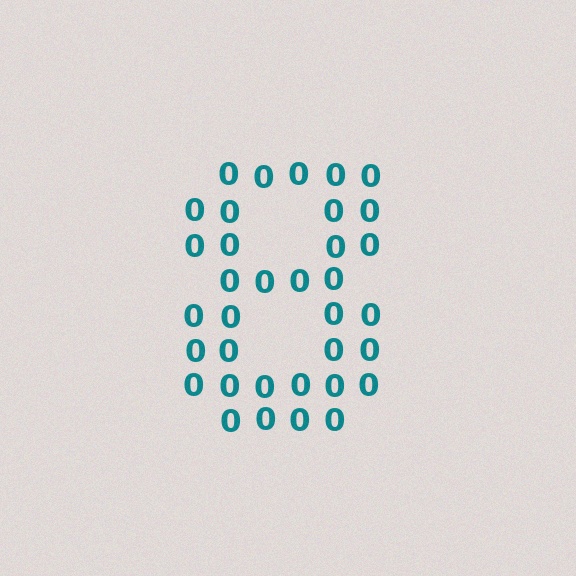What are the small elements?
The small elements are digit 0's.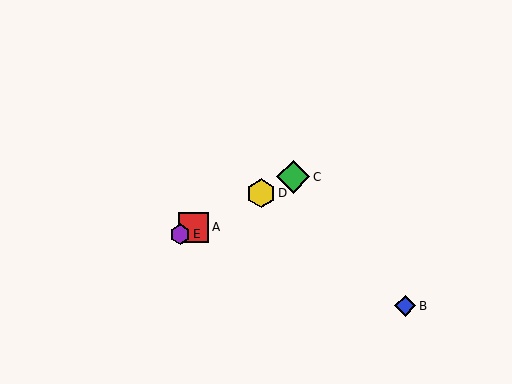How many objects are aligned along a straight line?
4 objects (A, C, D, E) are aligned along a straight line.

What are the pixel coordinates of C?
Object C is at (293, 177).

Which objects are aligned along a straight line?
Objects A, C, D, E are aligned along a straight line.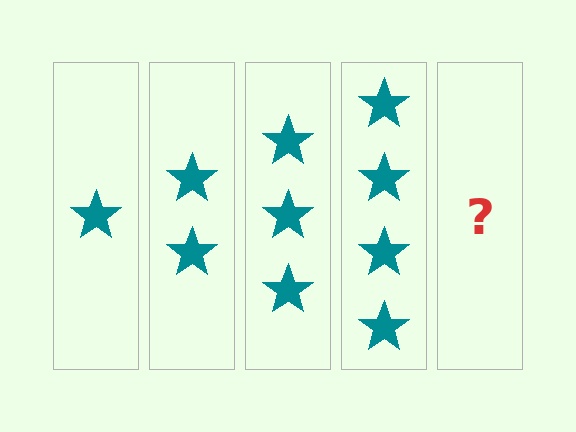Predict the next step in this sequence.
The next step is 5 stars.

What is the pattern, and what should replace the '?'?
The pattern is that each step adds one more star. The '?' should be 5 stars.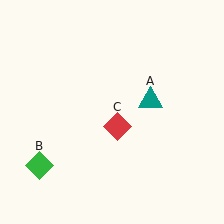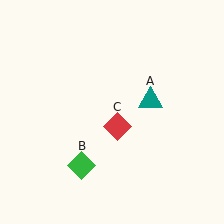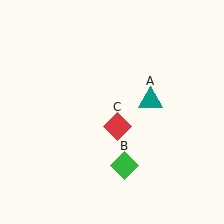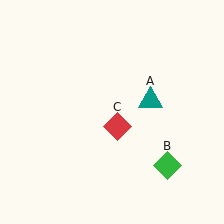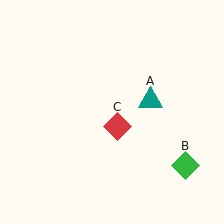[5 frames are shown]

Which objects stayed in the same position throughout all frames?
Teal triangle (object A) and red diamond (object C) remained stationary.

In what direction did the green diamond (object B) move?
The green diamond (object B) moved right.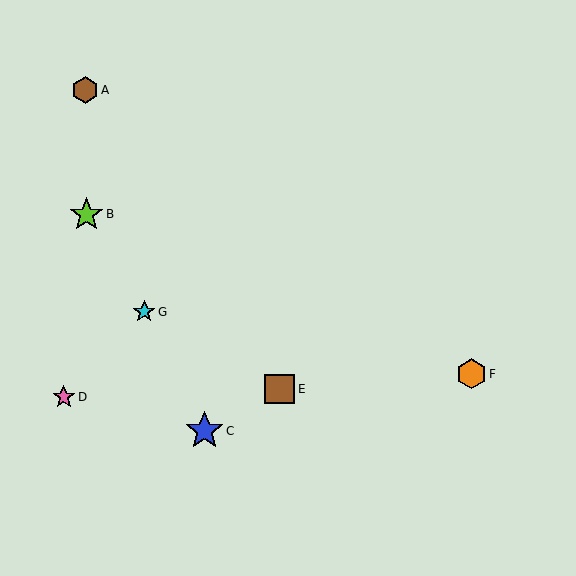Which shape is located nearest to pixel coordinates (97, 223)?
The lime star (labeled B) at (86, 214) is nearest to that location.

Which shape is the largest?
The blue star (labeled C) is the largest.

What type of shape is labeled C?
Shape C is a blue star.